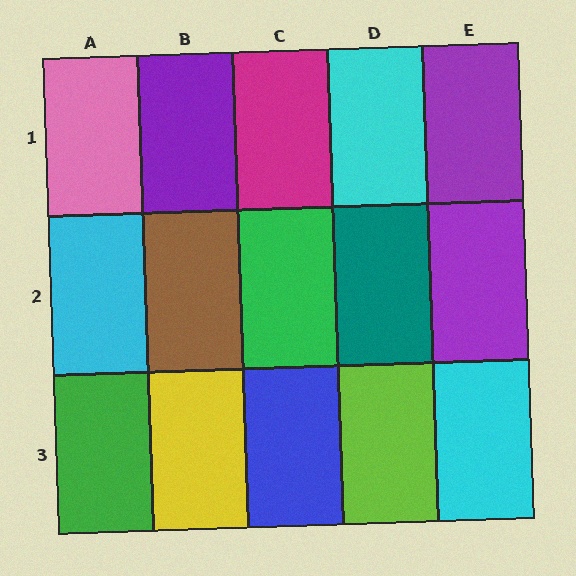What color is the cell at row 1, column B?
Purple.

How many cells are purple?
3 cells are purple.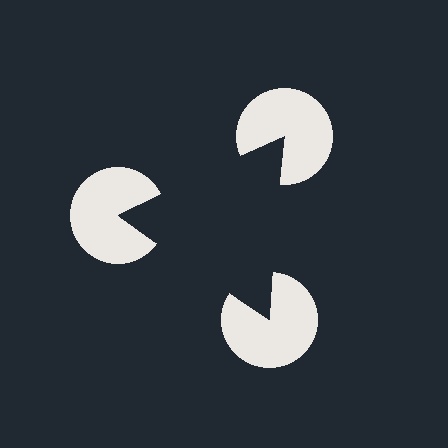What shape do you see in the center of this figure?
An illusory triangle — its edges are inferred from the aligned wedge cuts in the pac-man discs, not physically drawn.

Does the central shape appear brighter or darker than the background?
It typically appears slightly darker than the background, even though no actual brightness change is drawn.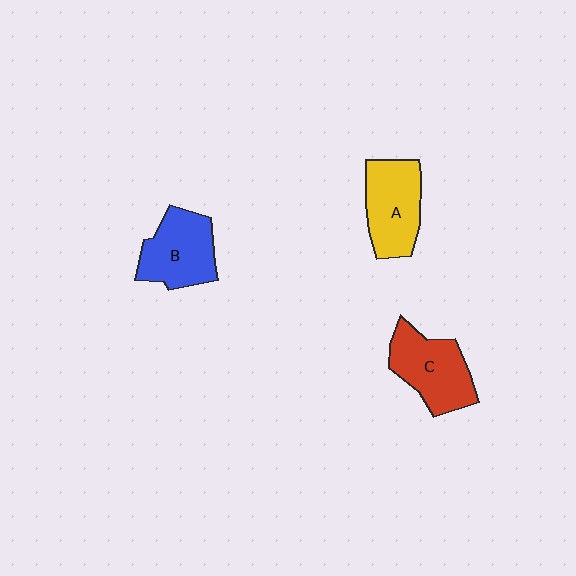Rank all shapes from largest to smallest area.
From largest to smallest: C (red), A (yellow), B (blue).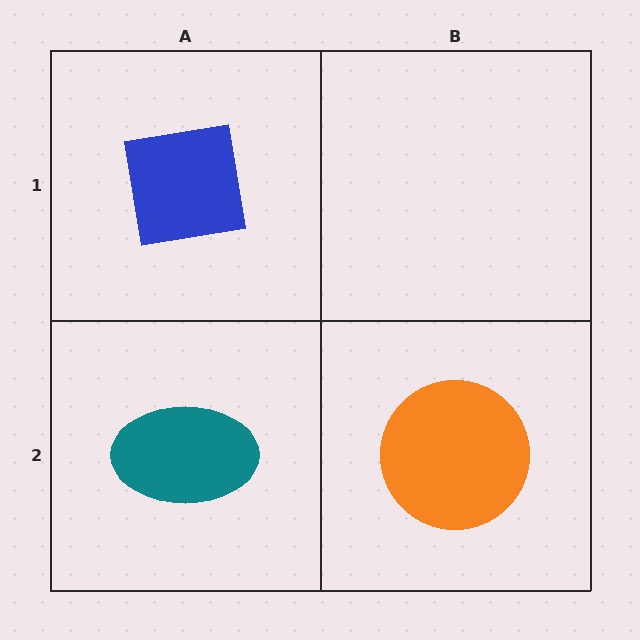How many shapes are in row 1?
1 shape.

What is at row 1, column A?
A blue square.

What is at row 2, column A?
A teal ellipse.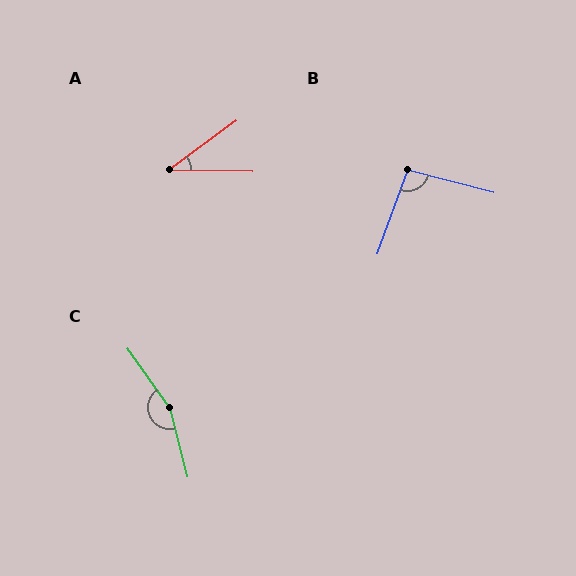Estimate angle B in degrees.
Approximately 95 degrees.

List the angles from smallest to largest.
A (37°), B (95°), C (159°).